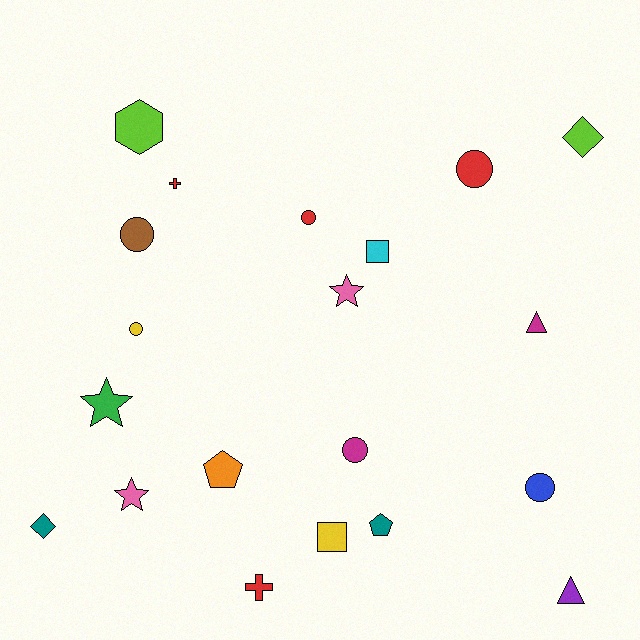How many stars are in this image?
There are 3 stars.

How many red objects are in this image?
There are 4 red objects.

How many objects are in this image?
There are 20 objects.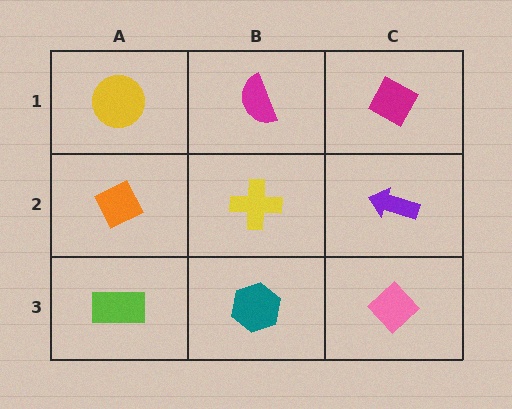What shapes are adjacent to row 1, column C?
A purple arrow (row 2, column C), a magenta semicircle (row 1, column B).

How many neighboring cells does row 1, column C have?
2.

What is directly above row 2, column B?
A magenta semicircle.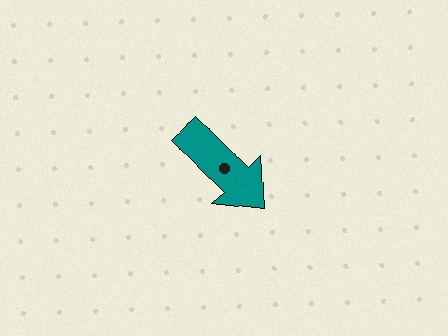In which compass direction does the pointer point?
Southeast.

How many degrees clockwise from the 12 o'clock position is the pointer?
Approximately 137 degrees.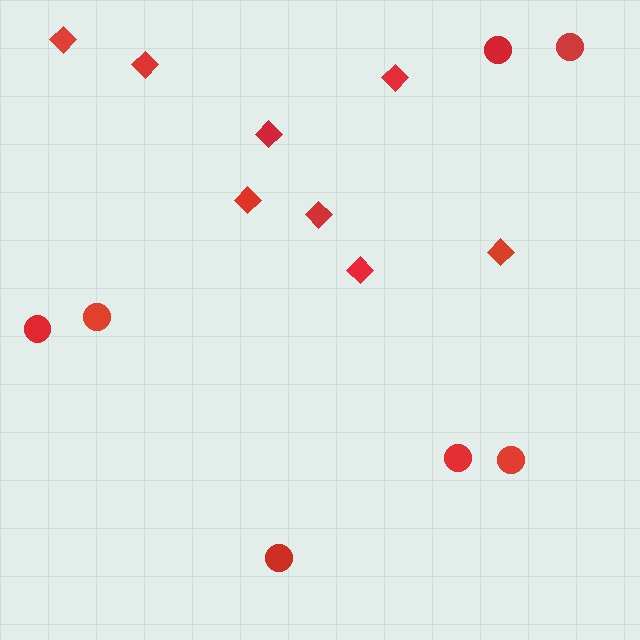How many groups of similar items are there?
There are 2 groups: one group of diamonds (8) and one group of circles (7).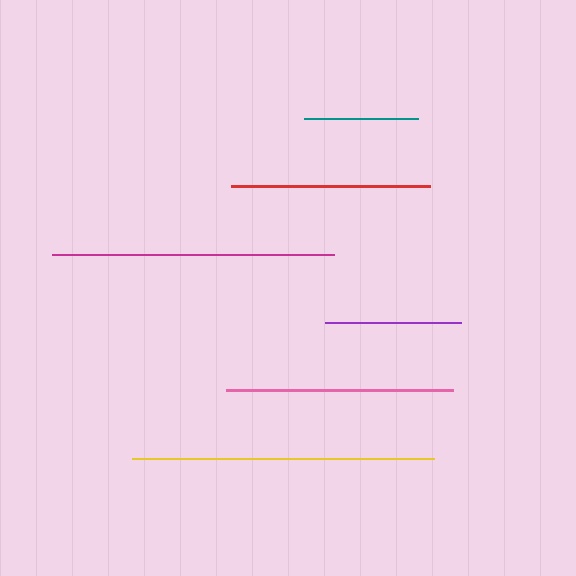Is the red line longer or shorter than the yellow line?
The yellow line is longer than the red line.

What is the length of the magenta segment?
The magenta segment is approximately 283 pixels long.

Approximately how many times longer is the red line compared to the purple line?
The red line is approximately 1.5 times the length of the purple line.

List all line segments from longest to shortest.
From longest to shortest: yellow, magenta, pink, red, purple, teal.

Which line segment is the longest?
The yellow line is the longest at approximately 303 pixels.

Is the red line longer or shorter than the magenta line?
The magenta line is longer than the red line.